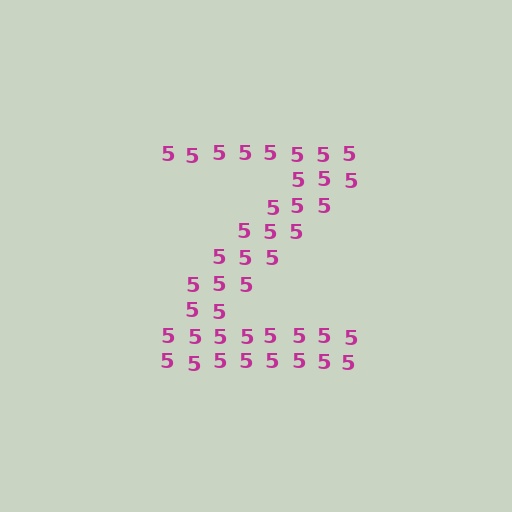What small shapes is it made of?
It is made of small digit 5's.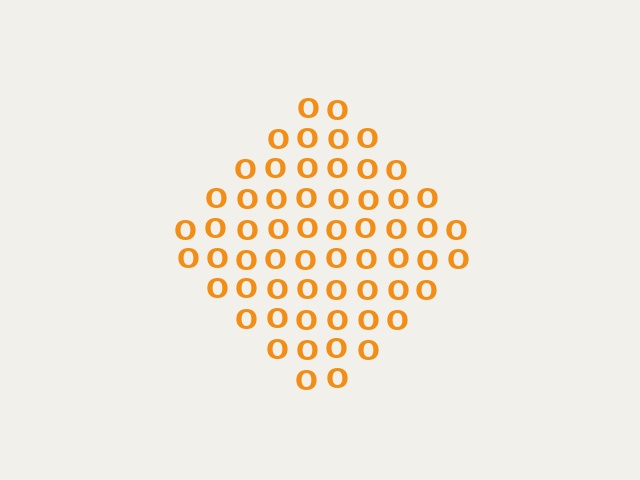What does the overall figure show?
The overall figure shows a diamond.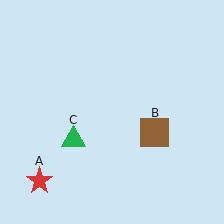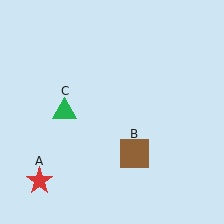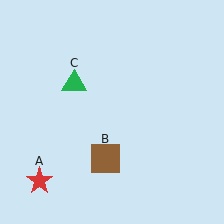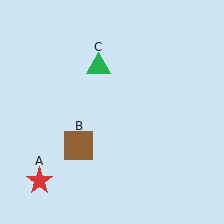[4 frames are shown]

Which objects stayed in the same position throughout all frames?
Red star (object A) remained stationary.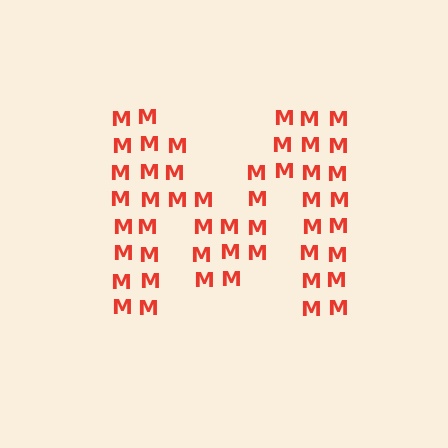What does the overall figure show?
The overall figure shows the letter M.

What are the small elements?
The small elements are letter M's.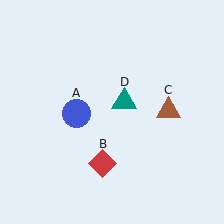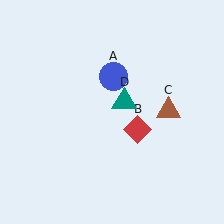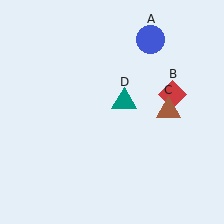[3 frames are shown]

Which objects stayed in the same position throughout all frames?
Brown triangle (object C) and teal triangle (object D) remained stationary.